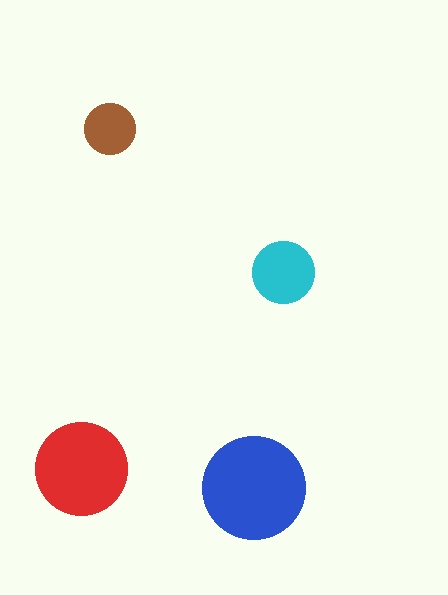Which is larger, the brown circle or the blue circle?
The blue one.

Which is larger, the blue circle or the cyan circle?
The blue one.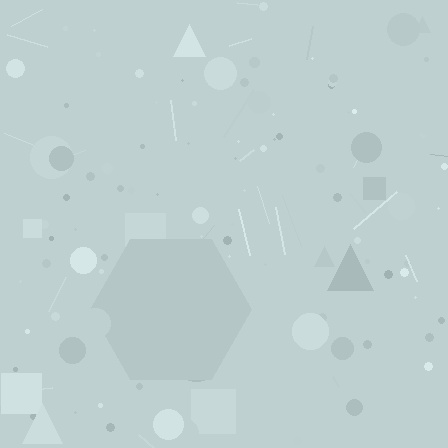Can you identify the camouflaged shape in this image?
The camouflaged shape is a hexagon.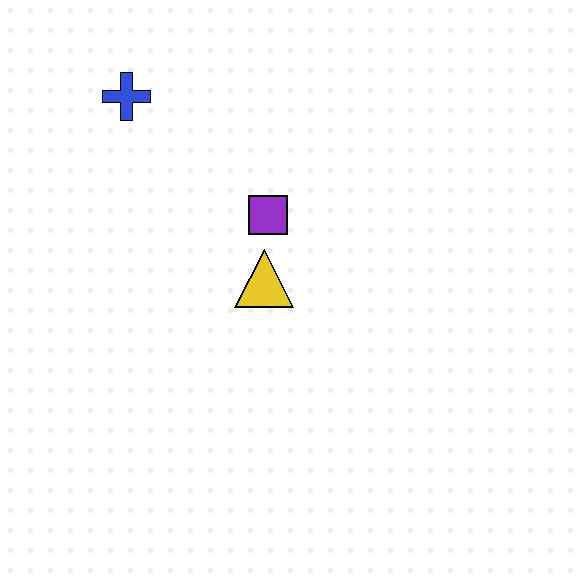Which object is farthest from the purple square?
The blue cross is farthest from the purple square.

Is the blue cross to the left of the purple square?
Yes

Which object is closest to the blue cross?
The purple square is closest to the blue cross.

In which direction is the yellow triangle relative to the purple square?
The yellow triangle is below the purple square.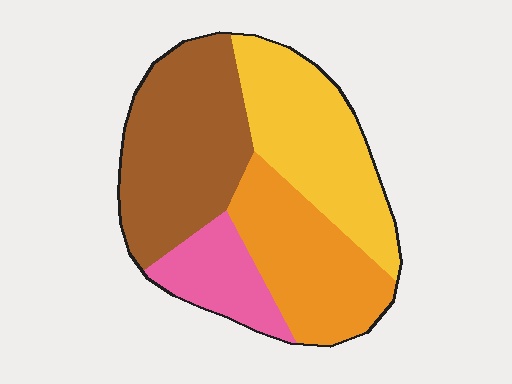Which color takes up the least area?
Pink, at roughly 15%.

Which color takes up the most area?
Brown, at roughly 35%.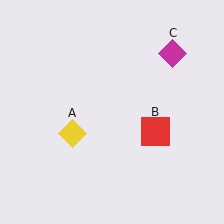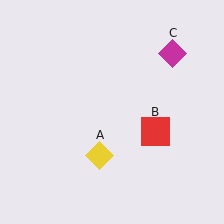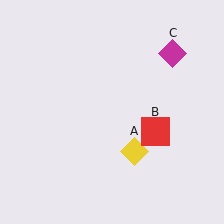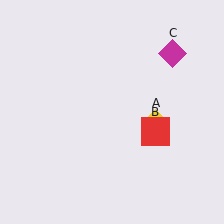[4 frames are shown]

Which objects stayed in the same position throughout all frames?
Red square (object B) and magenta diamond (object C) remained stationary.